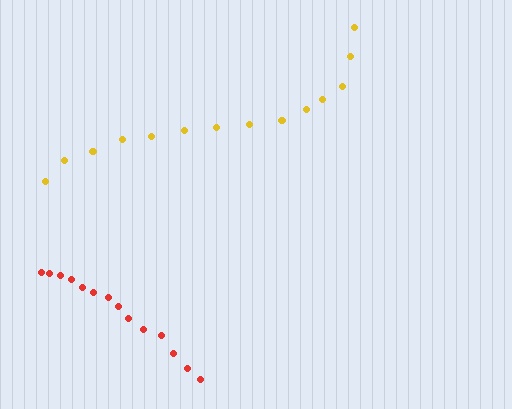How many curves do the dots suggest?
There are 2 distinct paths.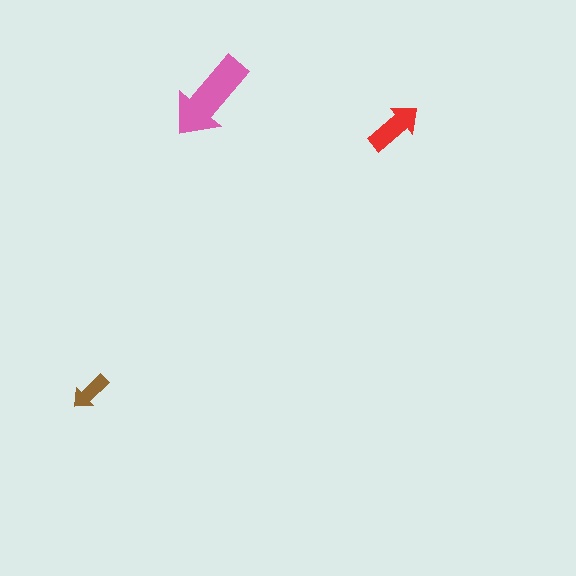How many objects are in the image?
There are 3 objects in the image.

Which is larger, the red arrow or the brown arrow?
The red one.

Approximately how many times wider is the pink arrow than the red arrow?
About 1.5 times wider.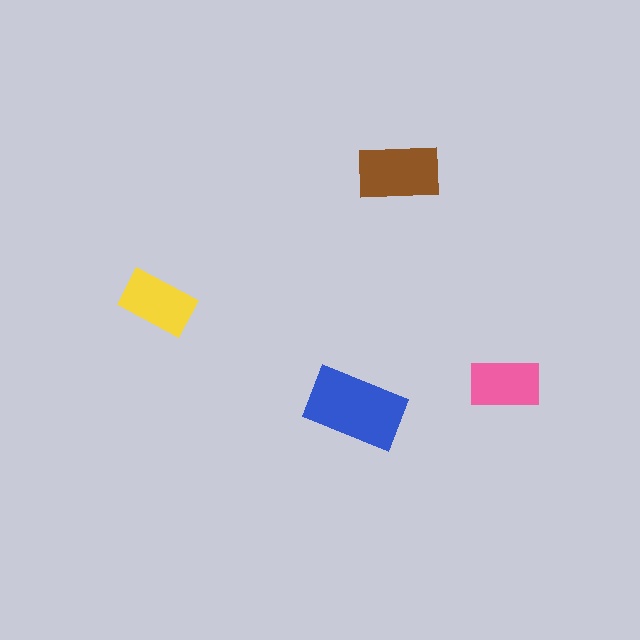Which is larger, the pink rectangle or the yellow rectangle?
The yellow one.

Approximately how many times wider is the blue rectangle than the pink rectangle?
About 1.5 times wider.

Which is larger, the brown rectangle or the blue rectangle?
The blue one.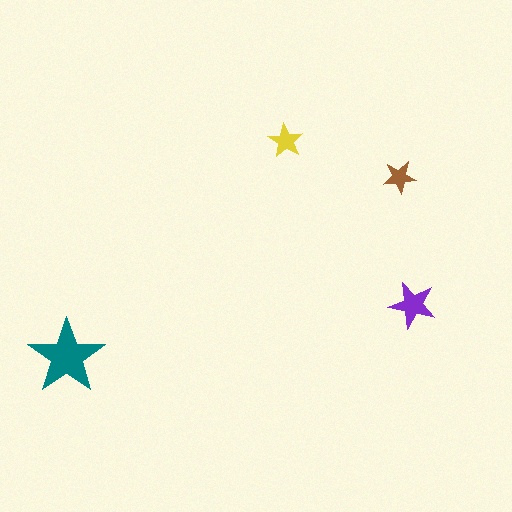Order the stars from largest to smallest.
the teal one, the purple one, the yellow one, the brown one.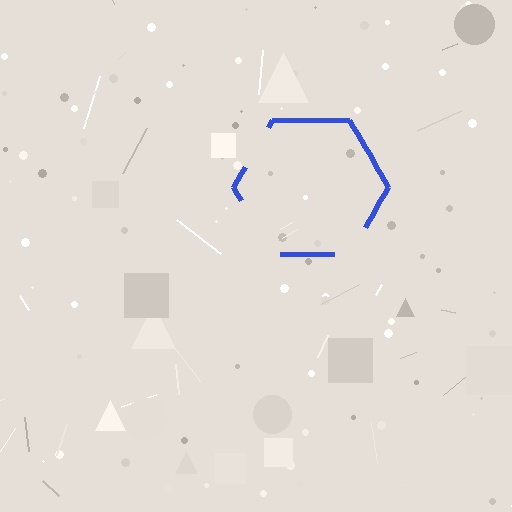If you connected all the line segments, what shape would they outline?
They would outline a hexagon.